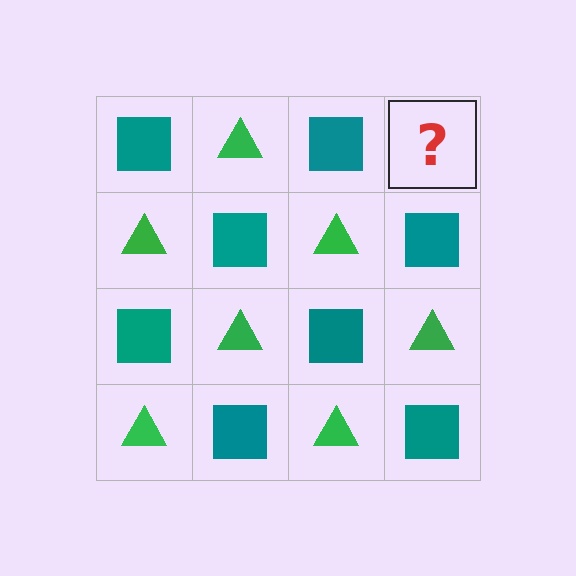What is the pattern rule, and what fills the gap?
The rule is that it alternates teal square and green triangle in a checkerboard pattern. The gap should be filled with a green triangle.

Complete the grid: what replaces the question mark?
The question mark should be replaced with a green triangle.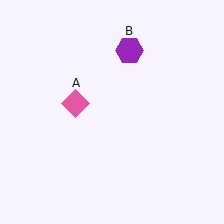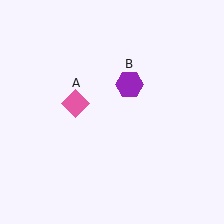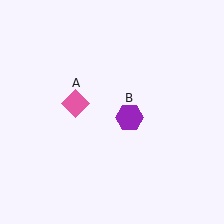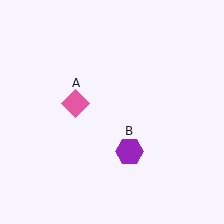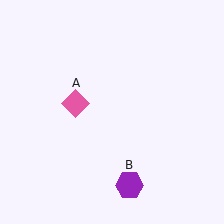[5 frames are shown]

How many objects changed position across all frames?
1 object changed position: purple hexagon (object B).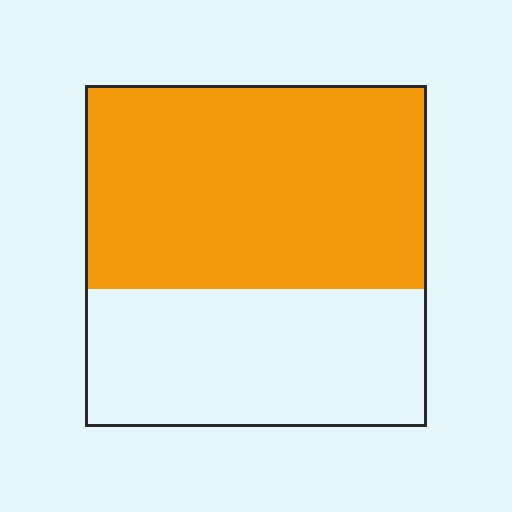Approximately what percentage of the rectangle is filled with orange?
Approximately 60%.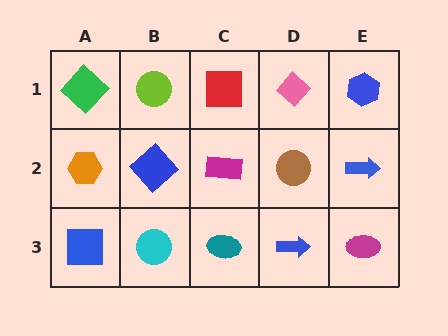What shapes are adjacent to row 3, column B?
A blue diamond (row 2, column B), a blue square (row 3, column A), a teal ellipse (row 3, column C).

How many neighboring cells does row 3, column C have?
3.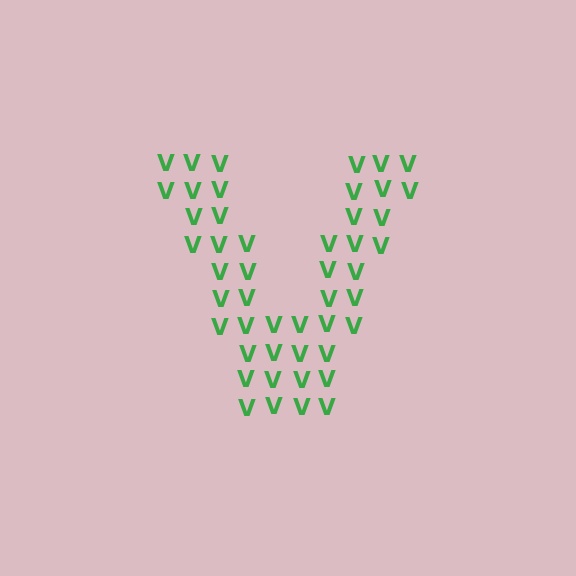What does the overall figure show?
The overall figure shows the letter V.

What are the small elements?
The small elements are letter V's.